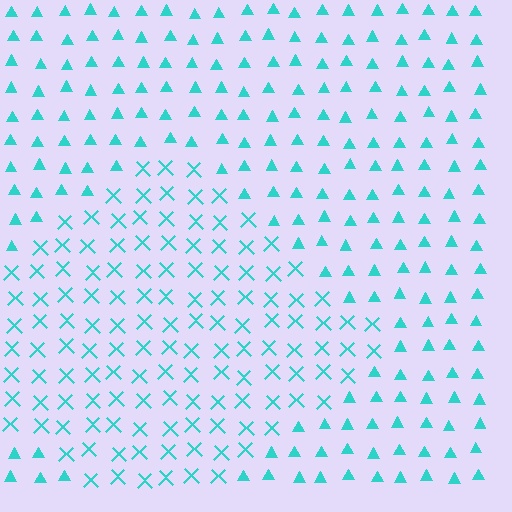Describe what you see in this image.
The image is filled with small cyan elements arranged in a uniform grid. A diamond-shaped region contains X marks, while the surrounding area contains triangles. The boundary is defined purely by the change in element shape.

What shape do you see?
I see a diamond.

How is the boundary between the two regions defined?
The boundary is defined by a change in element shape: X marks inside vs. triangles outside. All elements share the same color and spacing.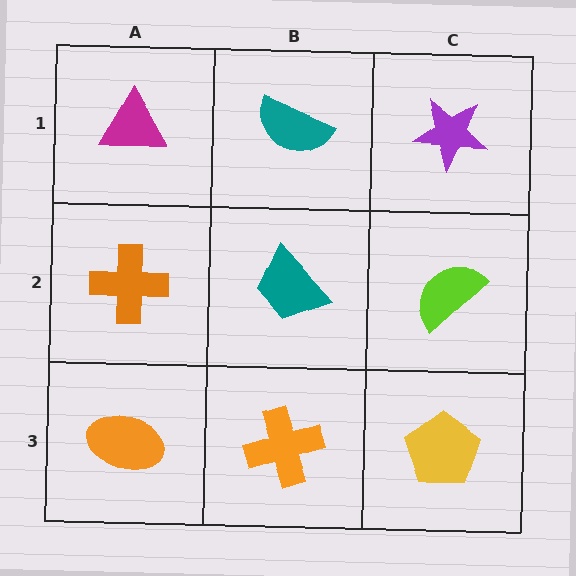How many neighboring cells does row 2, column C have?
3.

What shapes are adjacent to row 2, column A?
A magenta triangle (row 1, column A), an orange ellipse (row 3, column A), a teal trapezoid (row 2, column B).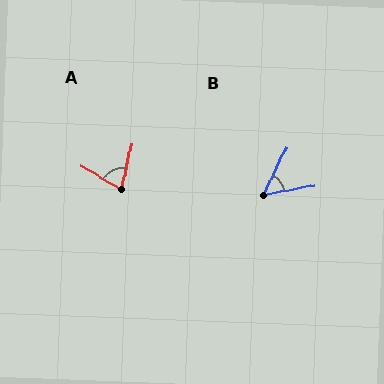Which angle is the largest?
A, at approximately 71 degrees.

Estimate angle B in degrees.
Approximately 54 degrees.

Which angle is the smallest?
B, at approximately 54 degrees.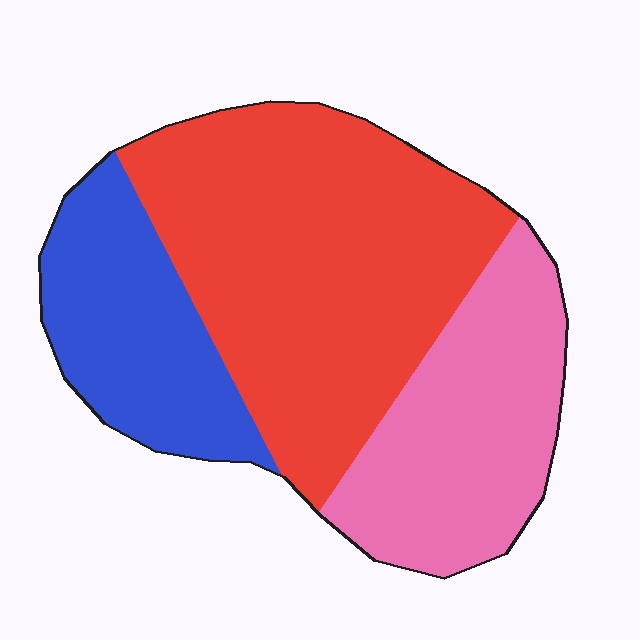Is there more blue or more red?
Red.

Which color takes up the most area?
Red, at roughly 50%.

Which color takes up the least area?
Blue, at roughly 20%.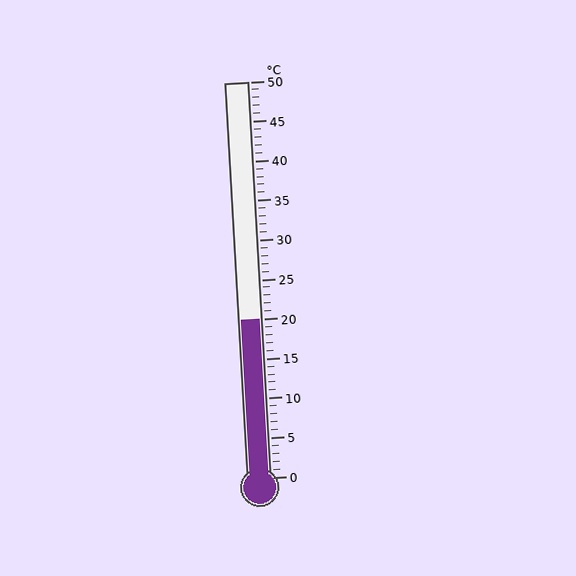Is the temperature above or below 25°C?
The temperature is below 25°C.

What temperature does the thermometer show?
The thermometer shows approximately 20°C.